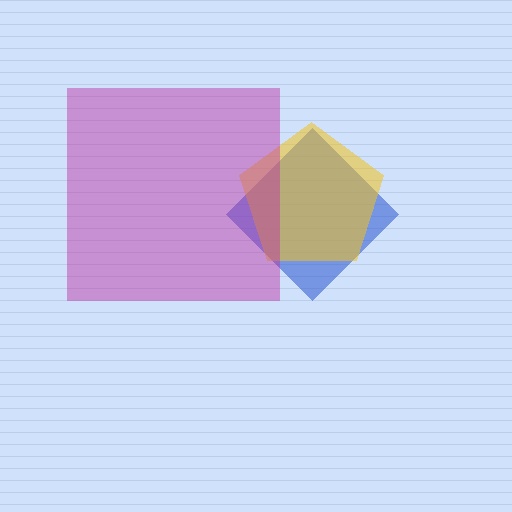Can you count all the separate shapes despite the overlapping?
Yes, there are 3 separate shapes.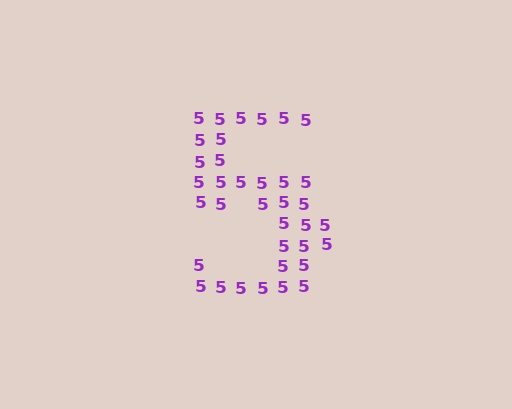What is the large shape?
The large shape is the digit 5.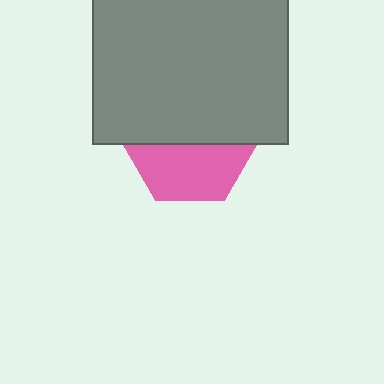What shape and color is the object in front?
The object in front is a gray square.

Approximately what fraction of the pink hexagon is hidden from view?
Roughly 54% of the pink hexagon is hidden behind the gray square.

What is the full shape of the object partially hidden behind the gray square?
The partially hidden object is a pink hexagon.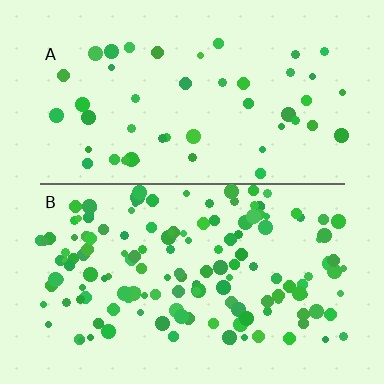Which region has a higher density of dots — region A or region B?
B (the bottom).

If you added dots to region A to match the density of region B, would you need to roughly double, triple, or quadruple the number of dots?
Approximately triple.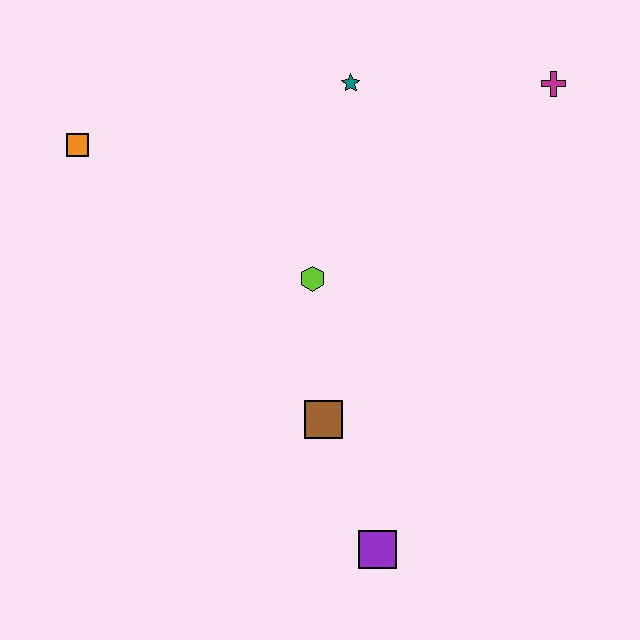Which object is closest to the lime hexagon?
The brown square is closest to the lime hexagon.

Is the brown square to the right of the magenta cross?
No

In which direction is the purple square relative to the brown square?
The purple square is below the brown square.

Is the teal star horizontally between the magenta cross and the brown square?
Yes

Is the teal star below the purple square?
No